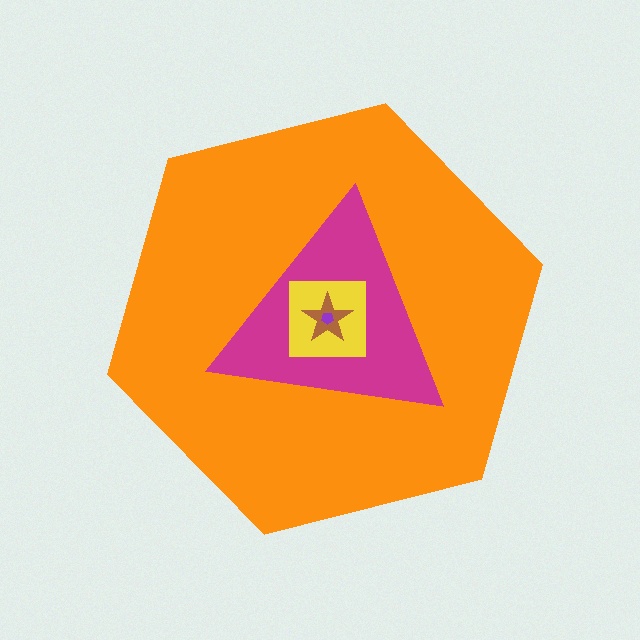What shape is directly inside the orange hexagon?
The magenta triangle.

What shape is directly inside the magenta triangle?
The yellow square.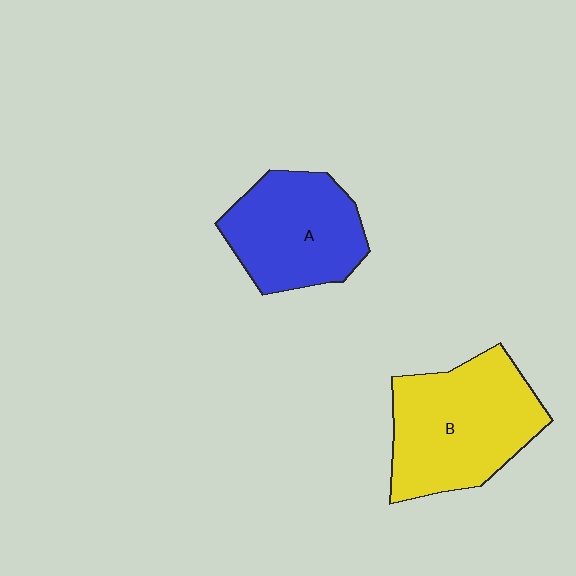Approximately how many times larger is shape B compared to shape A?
Approximately 1.2 times.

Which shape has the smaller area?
Shape A (blue).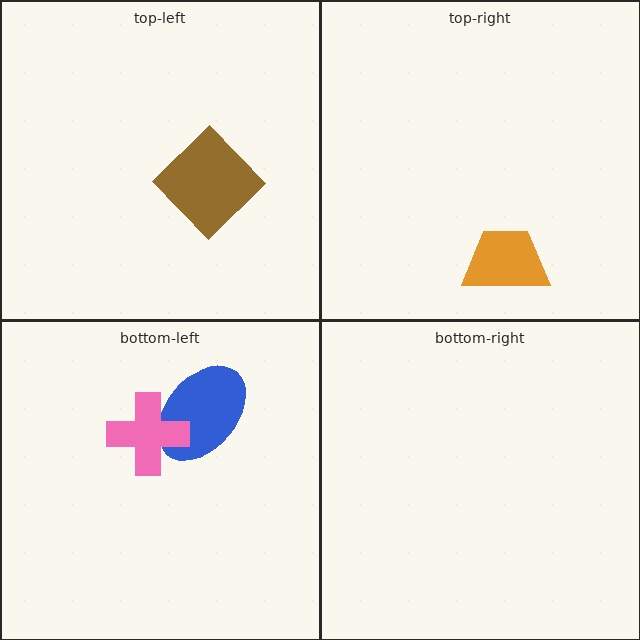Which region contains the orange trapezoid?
The top-right region.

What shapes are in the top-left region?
The brown diamond.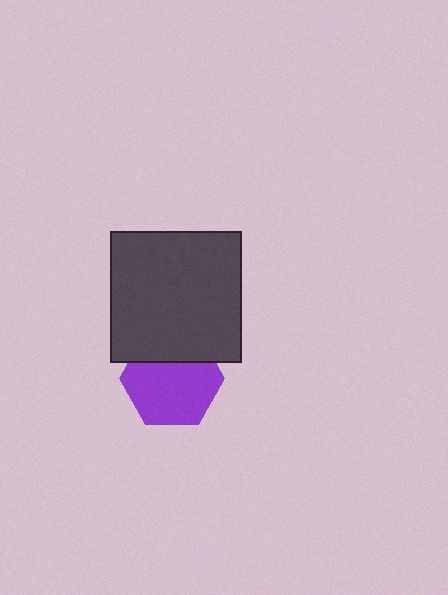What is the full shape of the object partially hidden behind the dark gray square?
The partially hidden object is a purple hexagon.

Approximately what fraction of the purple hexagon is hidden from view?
Roughly 30% of the purple hexagon is hidden behind the dark gray square.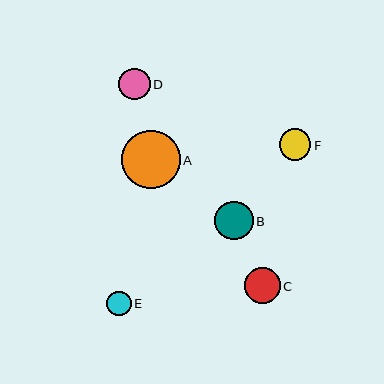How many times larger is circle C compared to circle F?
Circle C is approximately 1.2 times the size of circle F.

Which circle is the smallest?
Circle E is the smallest with a size of approximately 25 pixels.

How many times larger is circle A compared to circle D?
Circle A is approximately 1.9 times the size of circle D.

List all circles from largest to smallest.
From largest to smallest: A, B, C, F, D, E.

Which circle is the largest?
Circle A is the largest with a size of approximately 59 pixels.